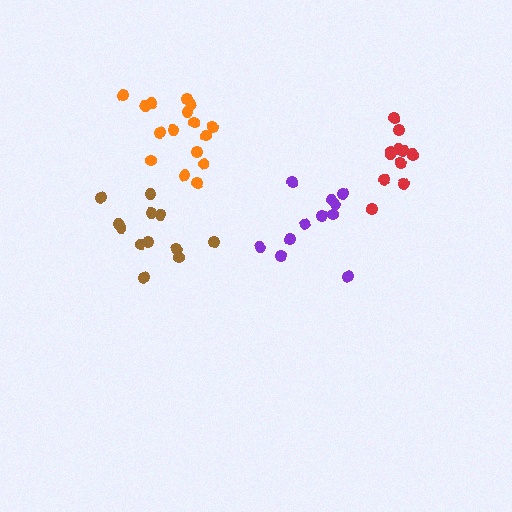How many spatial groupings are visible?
There are 4 spatial groupings.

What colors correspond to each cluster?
The clusters are colored: red, purple, orange, brown.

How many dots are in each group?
Group 1: 12 dots, Group 2: 11 dots, Group 3: 16 dots, Group 4: 12 dots (51 total).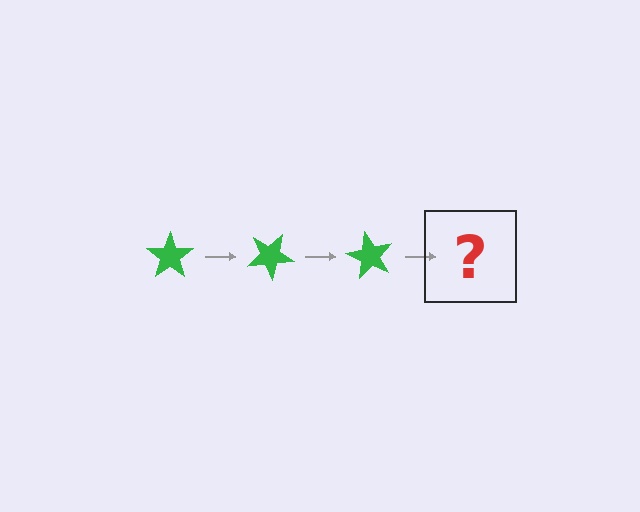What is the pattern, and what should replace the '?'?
The pattern is that the star rotates 30 degrees each step. The '?' should be a green star rotated 90 degrees.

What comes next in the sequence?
The next element should be a green star rotated 90 degrees.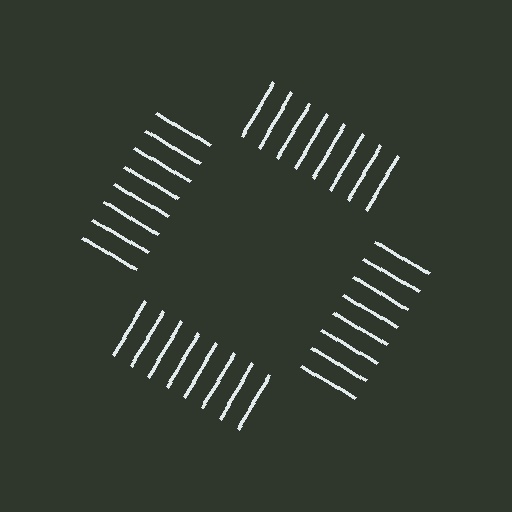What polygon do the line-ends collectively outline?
An illusory square — the line segments terminate on its edges but no continuous stroke is drawn.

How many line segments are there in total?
32 — 8 along each of the 4 edges.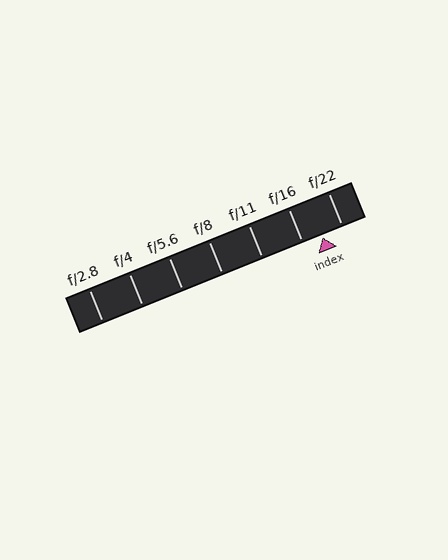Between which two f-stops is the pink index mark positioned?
The index mark is between f/16 and f/22.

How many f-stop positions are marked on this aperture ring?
There are 7 f-stop positions marked.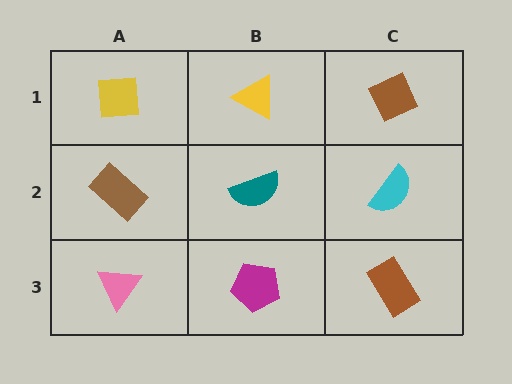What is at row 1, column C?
A brown diamond.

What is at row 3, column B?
A magenta pentagon.